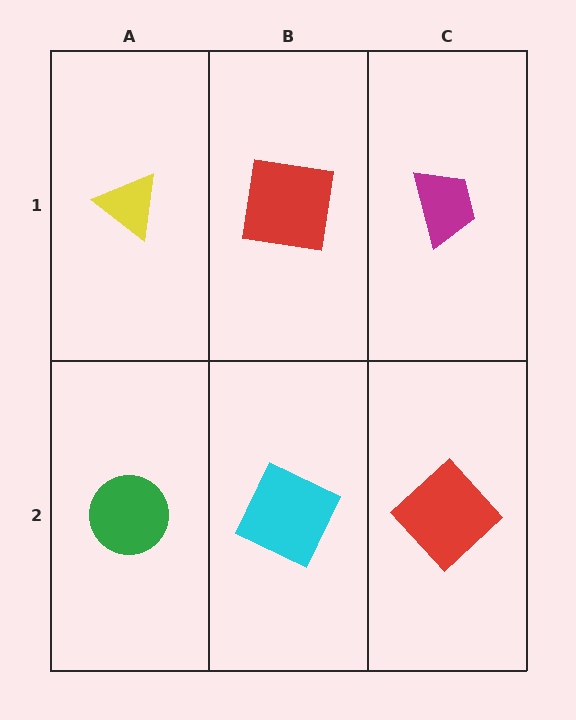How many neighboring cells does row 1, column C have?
2.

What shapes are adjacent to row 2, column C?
A magenta trapezoid (row 1, column C), a cyan square (row 2, column B).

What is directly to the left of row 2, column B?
A green circle.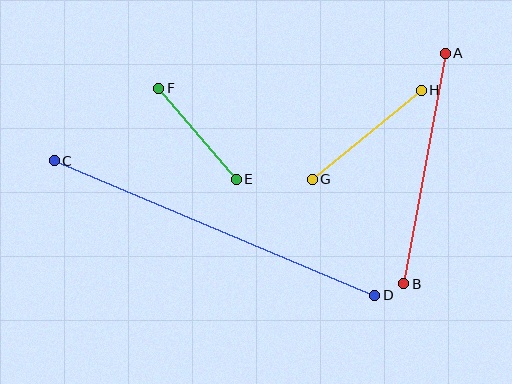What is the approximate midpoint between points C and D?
The midpoint is at approximately (215, 228) pixels.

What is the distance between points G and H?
The distance is approximately 141 pixels.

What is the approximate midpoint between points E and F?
The midpoint is at approximately (198, 134) pixels.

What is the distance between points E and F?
The distance is approximately 119 pixels.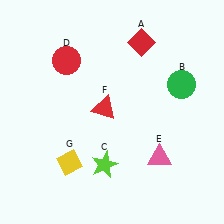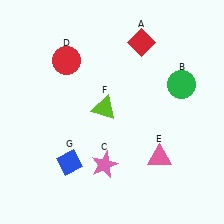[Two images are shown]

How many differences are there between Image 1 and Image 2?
There are 3 differences between the two images.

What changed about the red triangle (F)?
In Image 1, F is red. In Image 2, it changed to lime.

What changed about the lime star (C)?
In Image 1, C is lime. In Image 2, it changed to pink.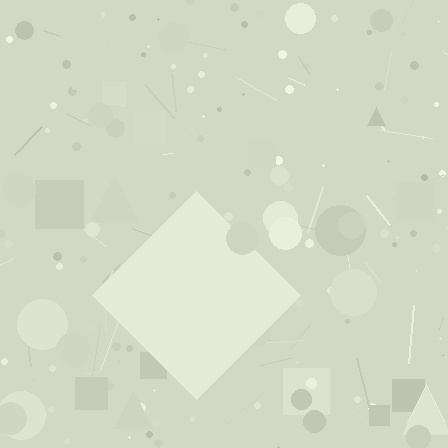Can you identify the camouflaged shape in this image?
The camouflaged shape is a diamond.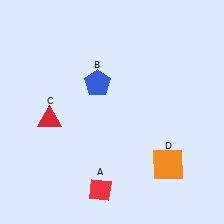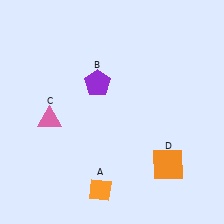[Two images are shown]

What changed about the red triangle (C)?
In Image 1, C is red. In Image 2, it changed to pink.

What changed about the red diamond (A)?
In Image 1, A is red. In Image 2, it changed to orange.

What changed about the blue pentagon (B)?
In Image 1, B is blue. In Image 2, it changed to purple.